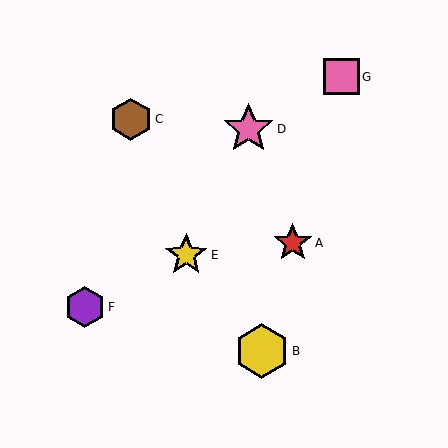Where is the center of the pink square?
The center of the pink square is at (341, 77).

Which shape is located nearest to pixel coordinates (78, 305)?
The purple hexagon (labeled F) at (85, 307) is nearest to that location.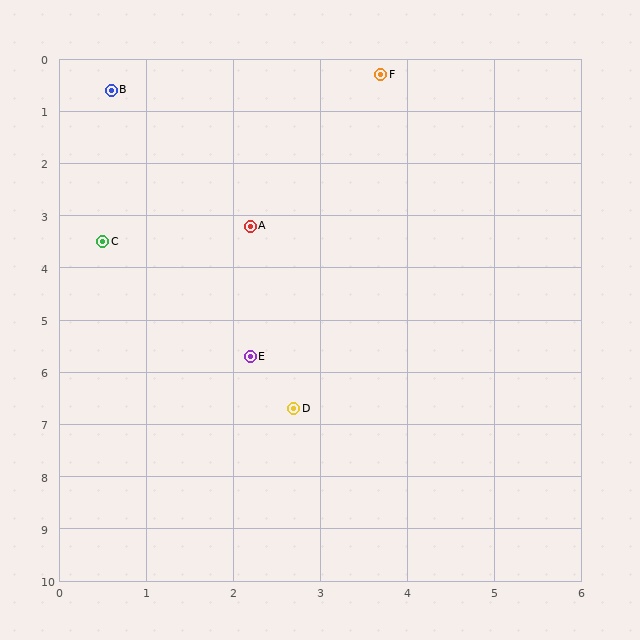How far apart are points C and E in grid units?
Points C and E are about 2.8 grid units apart.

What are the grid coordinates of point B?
Point B is at approximately (0.6, 0.6).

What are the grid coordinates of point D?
Point D is at approximately (2.7, 6.7).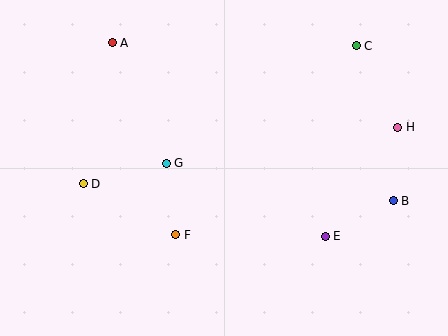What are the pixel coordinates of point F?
Point F is at (176, 235).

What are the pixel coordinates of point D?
Point D is at (83, 184).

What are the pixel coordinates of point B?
Point B is at (393, 201).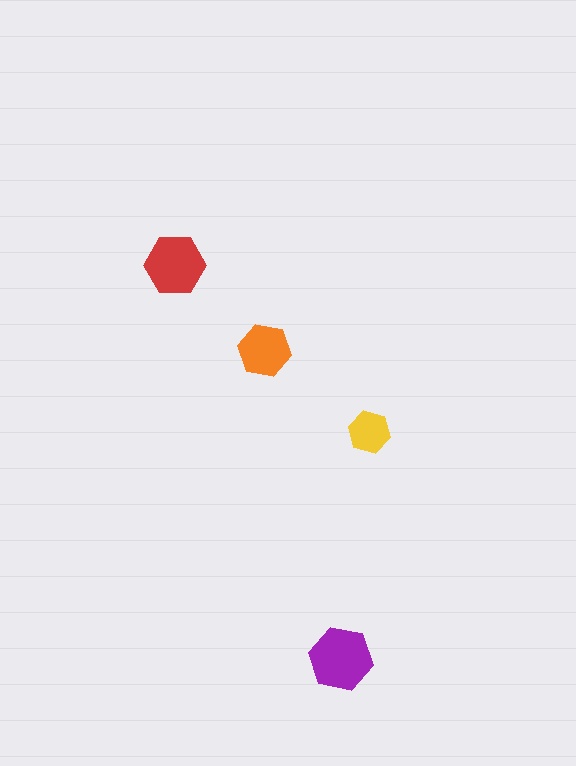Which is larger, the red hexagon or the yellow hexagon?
The red one.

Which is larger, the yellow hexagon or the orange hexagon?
The orange one.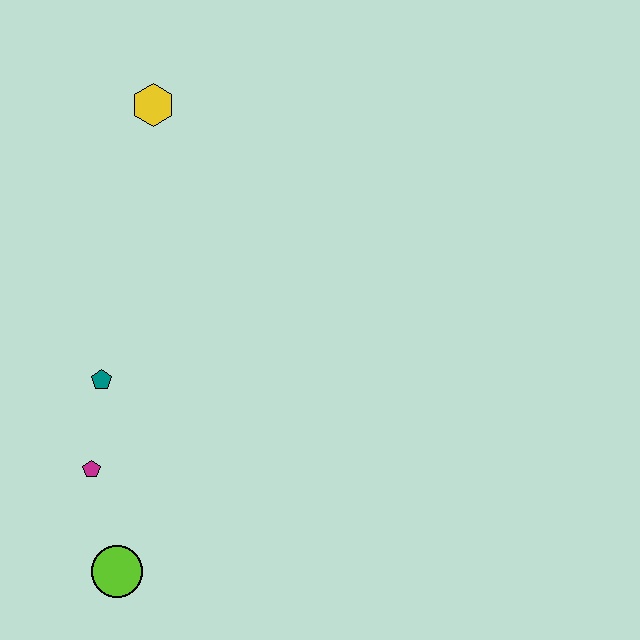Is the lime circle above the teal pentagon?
No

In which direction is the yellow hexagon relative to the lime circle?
The yellow hexagon is above the lime circle.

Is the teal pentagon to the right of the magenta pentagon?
Yes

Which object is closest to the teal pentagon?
The magenta pentagon is closest to the teal pentagon.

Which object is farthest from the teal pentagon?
The yellow hexagon is farthest from the teal pentagon.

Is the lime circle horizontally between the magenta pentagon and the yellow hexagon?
Yes